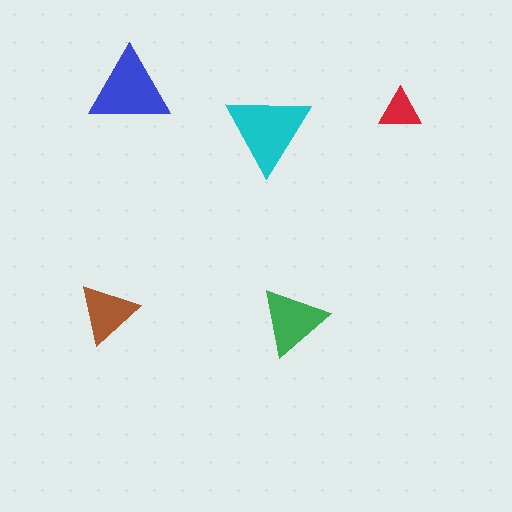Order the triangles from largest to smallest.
the cyan one, the blue one, the green one, the brown one, the red one.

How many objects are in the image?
There are 5 objects in the image.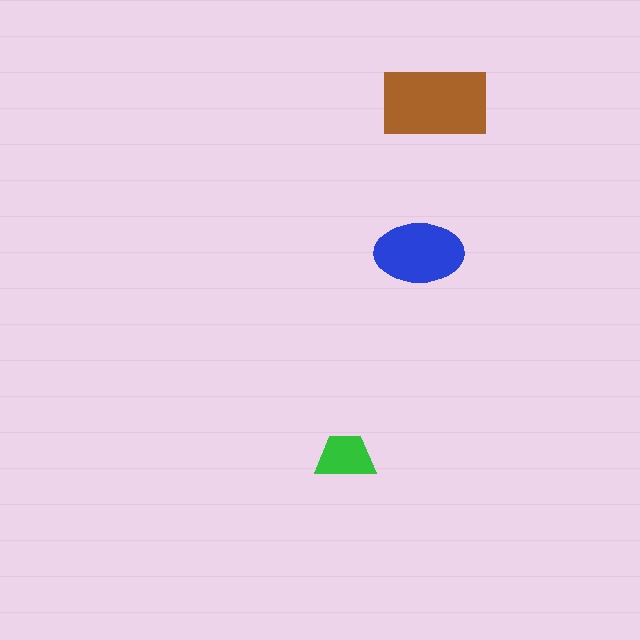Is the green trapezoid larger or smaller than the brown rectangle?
Smaller.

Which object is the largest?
The brown rectangle.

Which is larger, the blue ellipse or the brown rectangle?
The brown rectangle.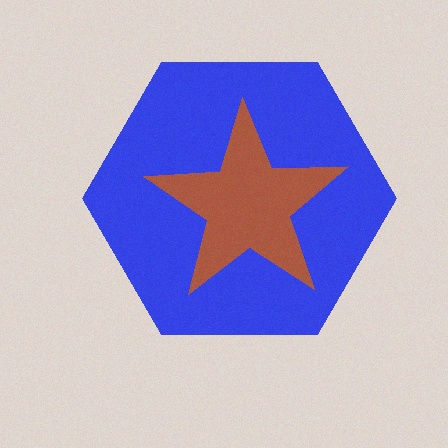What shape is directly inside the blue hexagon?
The brown star.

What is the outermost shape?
The blue hexagon.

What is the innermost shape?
The brown star.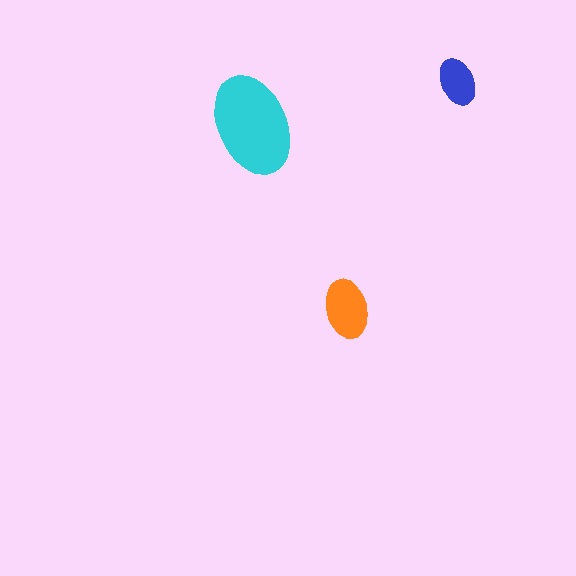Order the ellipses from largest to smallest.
the cyan one, the orange one, the blue one.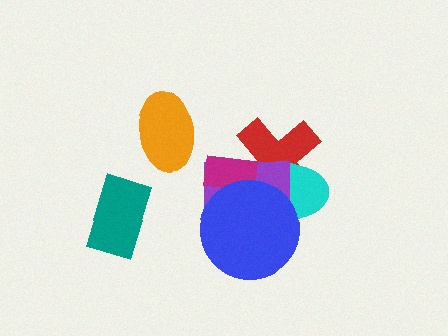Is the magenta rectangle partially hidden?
Yes, it is partially covered by another shape.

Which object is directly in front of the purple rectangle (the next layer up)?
The magenta rectangle is directly in front of the purple rectangle.